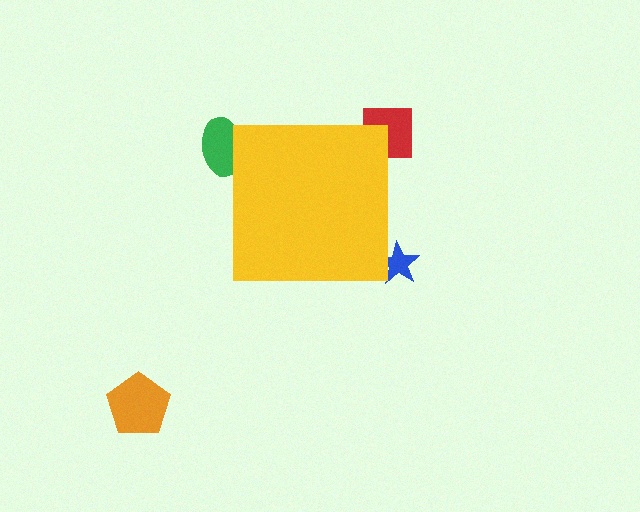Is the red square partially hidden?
Yes, the red square is partially hidden behind the yellow square.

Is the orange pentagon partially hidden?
No, the orange pentagon is fully visible.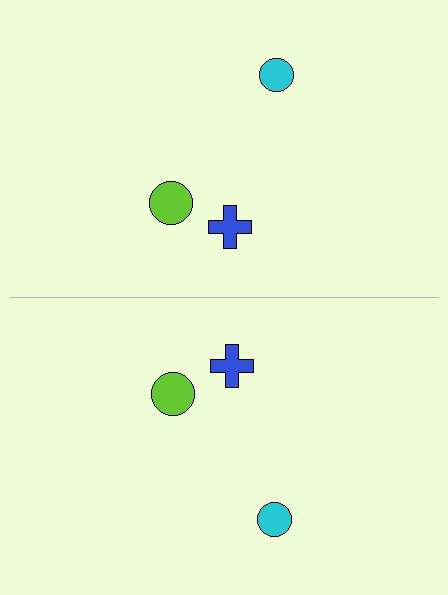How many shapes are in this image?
There are 6 shapes in this image.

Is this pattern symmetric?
Yes, this pattern has bilateral (reflection) symmetry.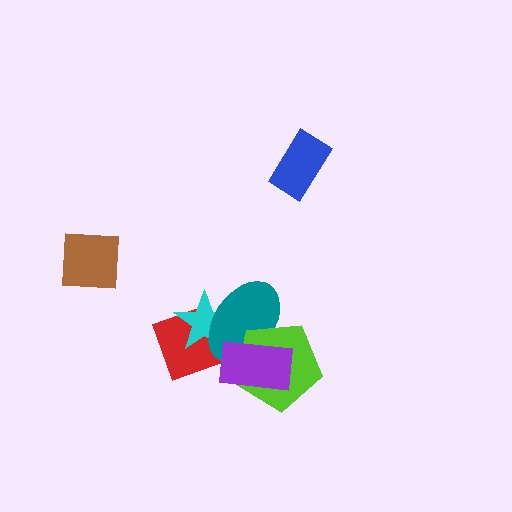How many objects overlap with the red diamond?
2 objects overlap with the red diamond.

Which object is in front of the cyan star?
The teal ellipse is in front of the cyan star.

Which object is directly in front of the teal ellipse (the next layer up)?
The lime pentagon is directly in front of the teal ellipse.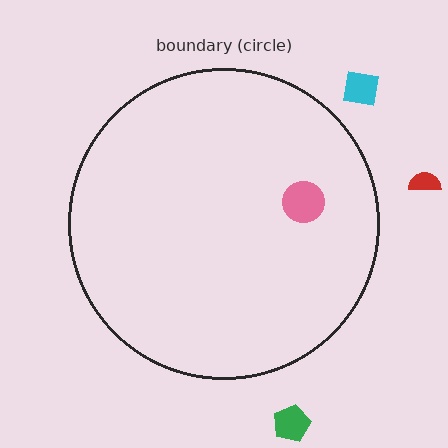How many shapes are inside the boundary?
1 inside, 3 outside.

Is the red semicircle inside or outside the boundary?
Outside.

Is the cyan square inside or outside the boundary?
Outside.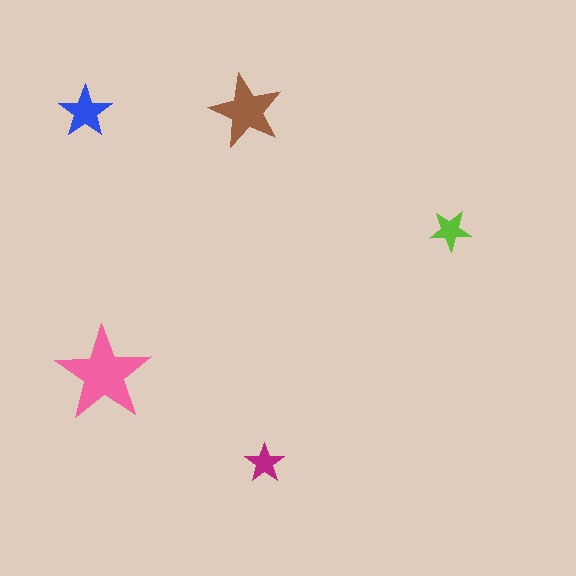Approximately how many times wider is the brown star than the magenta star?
About 2 times wider.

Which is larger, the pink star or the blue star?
The pink one.